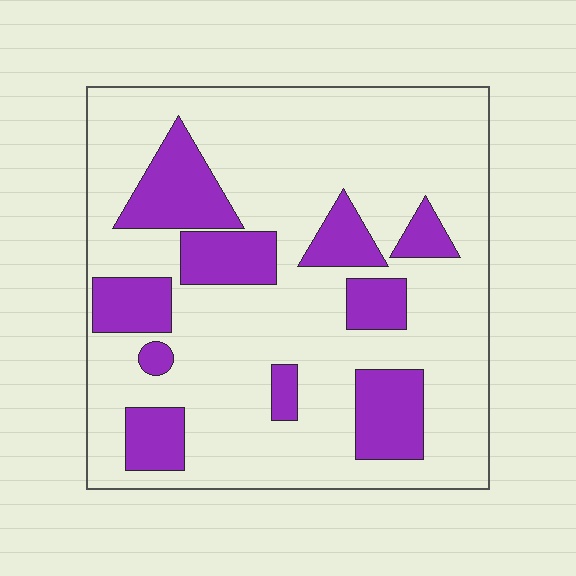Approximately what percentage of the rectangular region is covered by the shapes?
Approximately 25%.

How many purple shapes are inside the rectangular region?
10.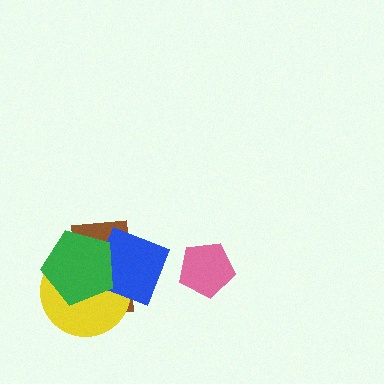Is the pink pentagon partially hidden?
No, no other shape covers it.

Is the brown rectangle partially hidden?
Yes, it is partially covered by another shape.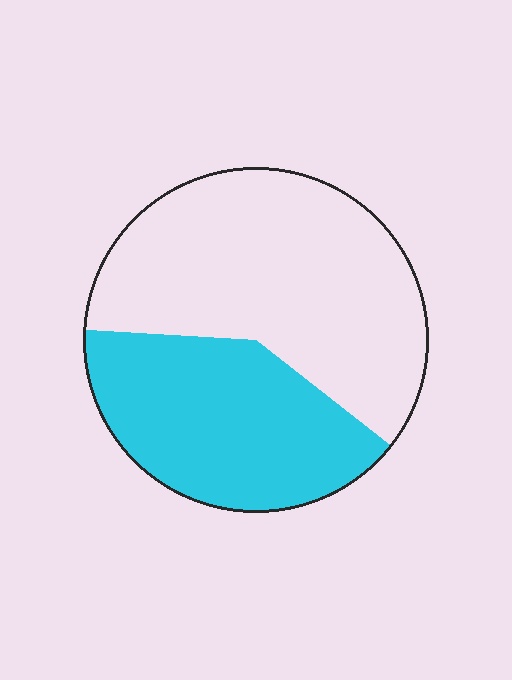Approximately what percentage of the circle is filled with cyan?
Approximately 40%.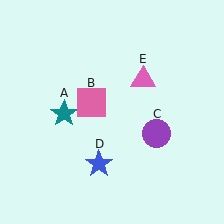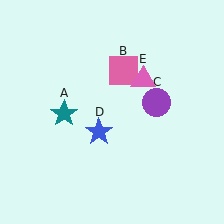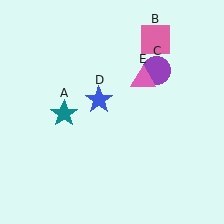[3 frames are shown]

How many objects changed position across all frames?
3 objects changed position: pink square (object B), purple circle (object C), blue star (object D).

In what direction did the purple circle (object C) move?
The purple circle (object C) moved up.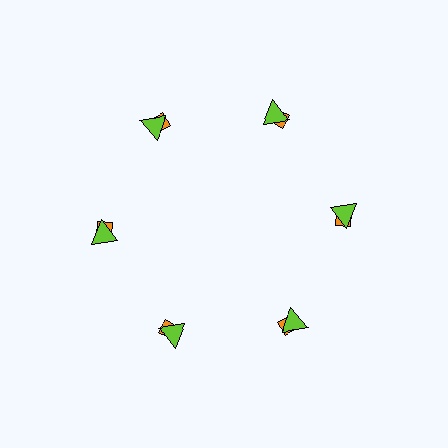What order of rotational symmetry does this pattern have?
This pattern has 6-fold rotational symmetry.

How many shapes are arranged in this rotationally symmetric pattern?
There are 12 shapes, arranged in 6 groups of 2.